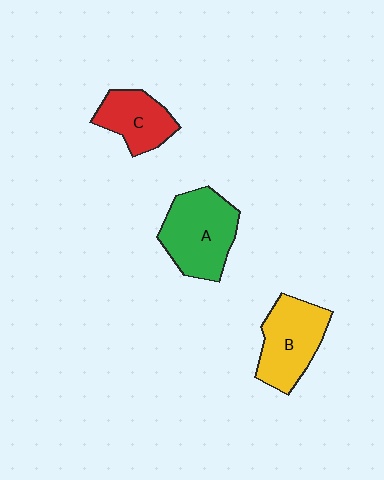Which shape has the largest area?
Shape A (green).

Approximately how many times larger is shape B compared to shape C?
Approximately 1.3 times.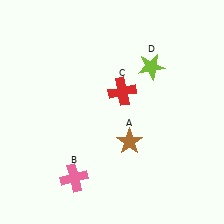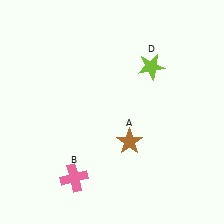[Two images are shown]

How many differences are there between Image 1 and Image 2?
There is 1 difference between the two images.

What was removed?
The red cross (C) was removed in Image 2.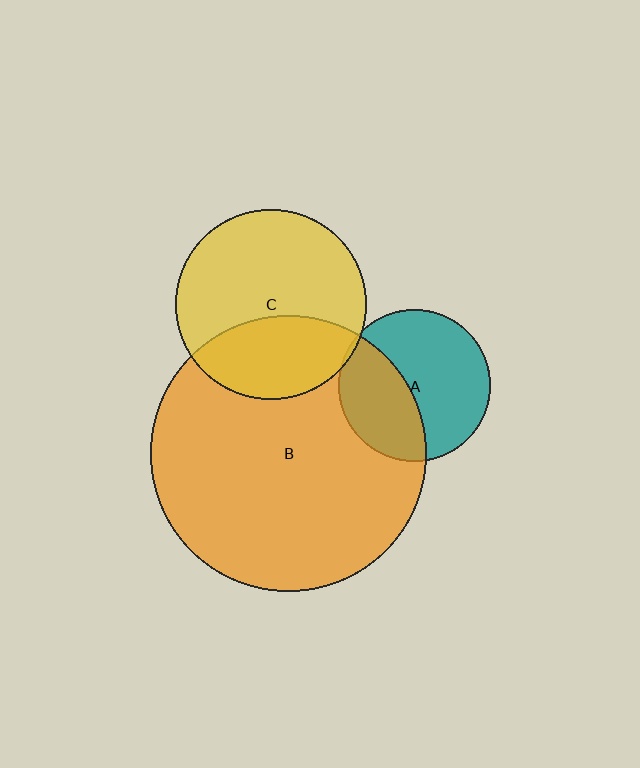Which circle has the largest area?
Circle B (orange).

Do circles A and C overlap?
Yes.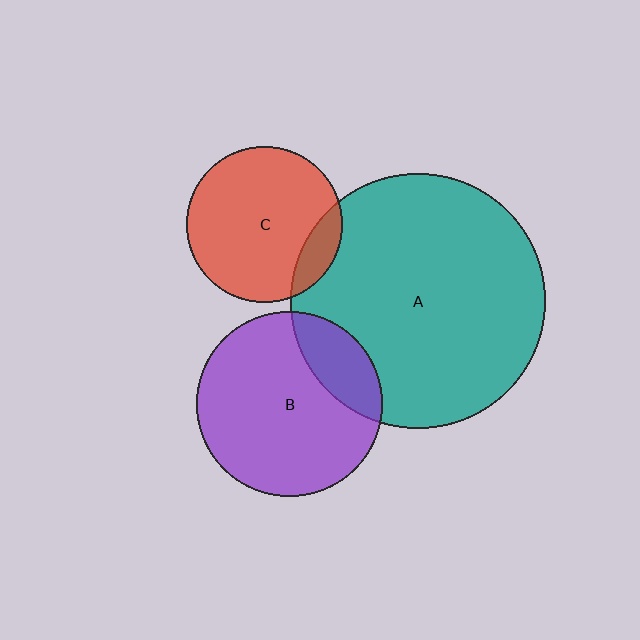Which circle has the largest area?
Circle A (teal).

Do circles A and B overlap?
Yes.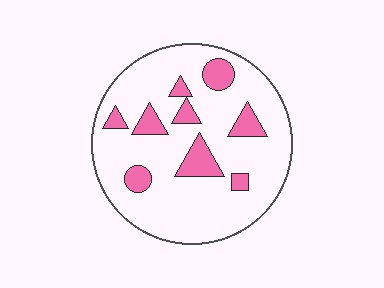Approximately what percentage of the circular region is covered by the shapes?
Approximately 15%.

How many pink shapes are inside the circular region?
9.